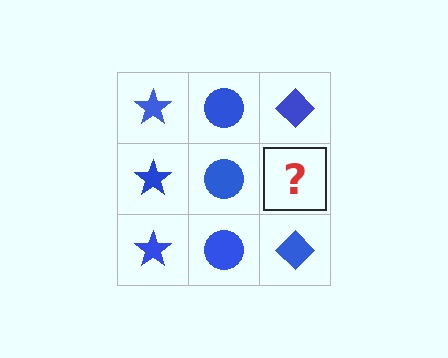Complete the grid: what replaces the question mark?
The question mark should be replaced with a blue diamond.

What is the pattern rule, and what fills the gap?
The rule is that each column has a consistent shape. The gap should be filled with a blue diamond.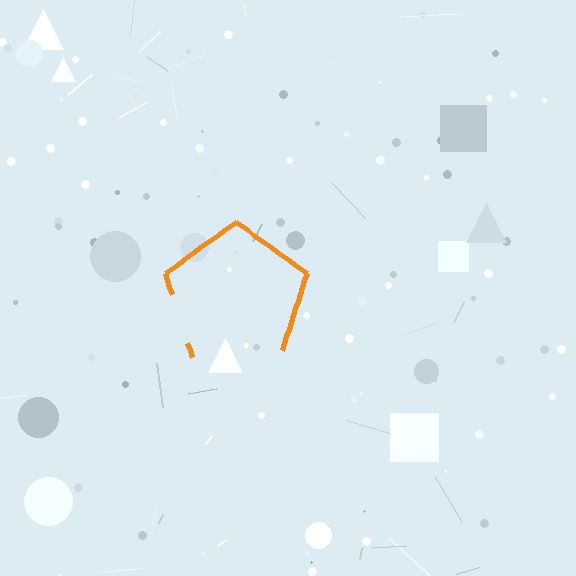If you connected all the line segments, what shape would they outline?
They would outline a pentagon.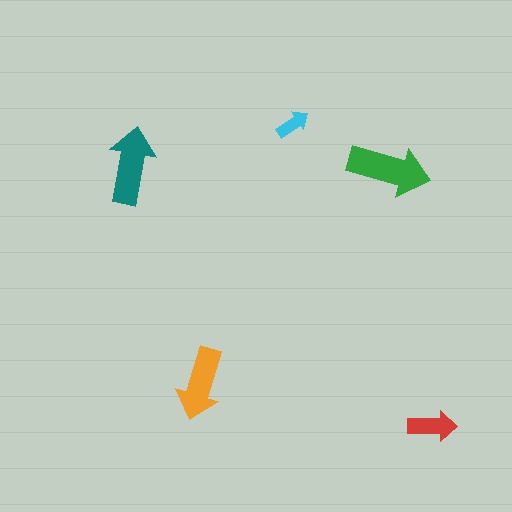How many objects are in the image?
There are 5 objects in the image.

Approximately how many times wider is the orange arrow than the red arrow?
About 1.5 times wider.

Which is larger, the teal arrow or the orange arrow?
The teal one.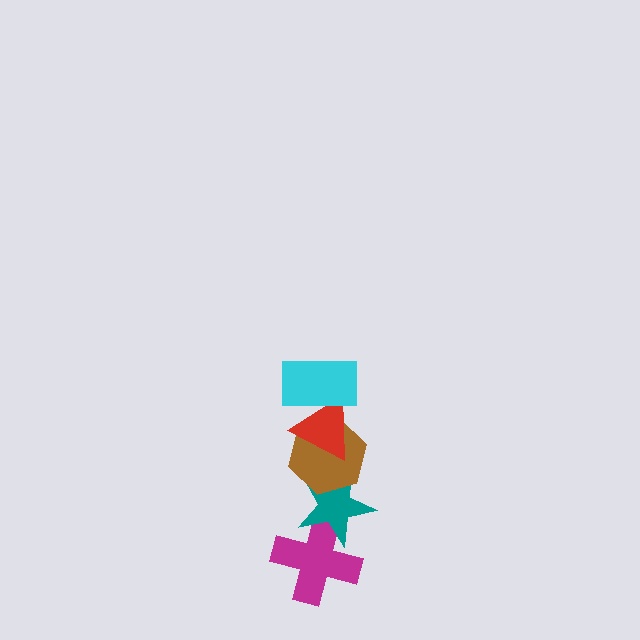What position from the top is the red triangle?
The red triangle is 2nd from the top.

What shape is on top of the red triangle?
The cyan rectangle is on top of the red triangle.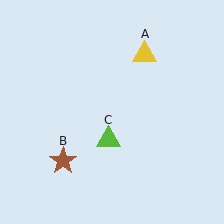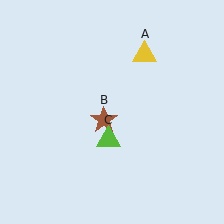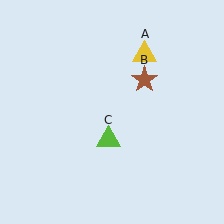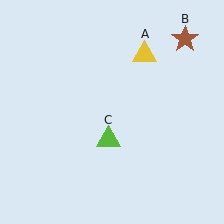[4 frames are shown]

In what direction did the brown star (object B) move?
The brown star (object B) moved up and to the right.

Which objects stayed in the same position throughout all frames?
Yellow triangle (object A) and lime triangle (object C) remained stationary.